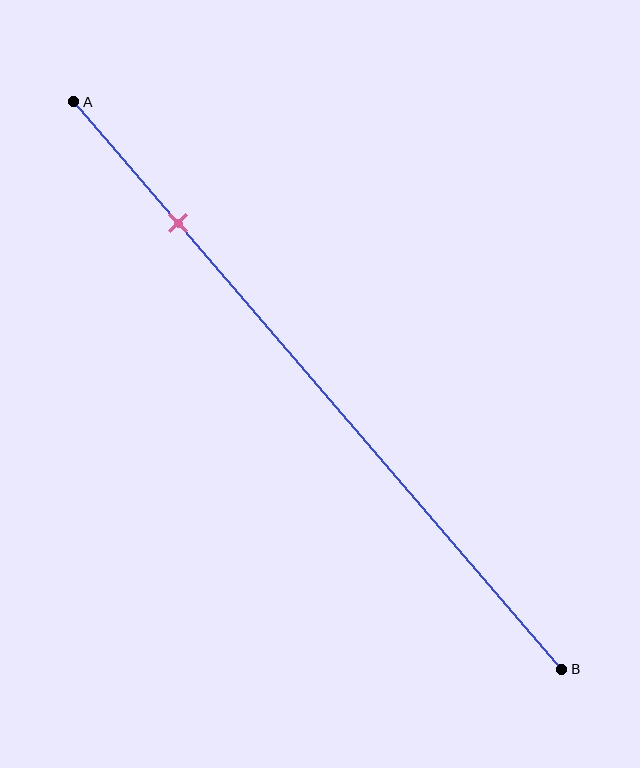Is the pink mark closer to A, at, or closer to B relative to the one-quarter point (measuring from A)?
The pink mark is closer to point A than the one-quarter point of segment AB.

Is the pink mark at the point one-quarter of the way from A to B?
No, the mark is at about 20% from A, not at the 25% one-quarter point.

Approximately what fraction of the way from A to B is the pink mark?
The pink mark is approximately 20% of the way from A to B.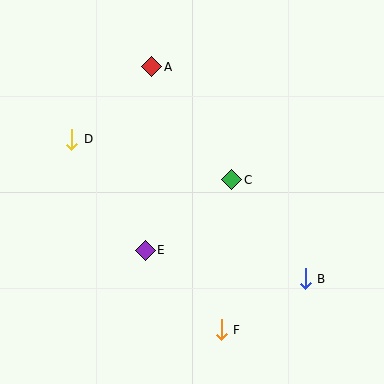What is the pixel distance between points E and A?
The distance between E and A is 183 pixels.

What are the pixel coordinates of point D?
Point D is at (72, 139).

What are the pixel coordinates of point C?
Point C is at (232, 180).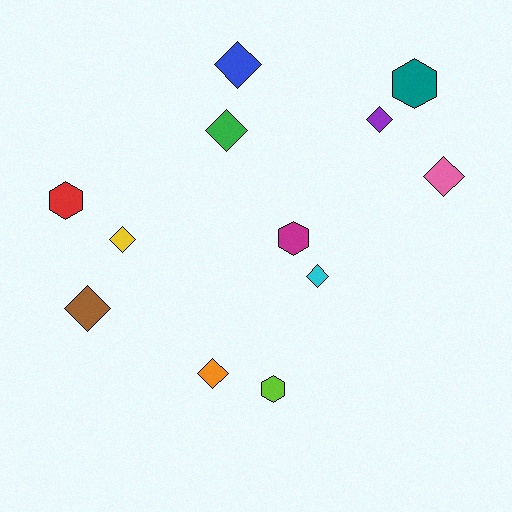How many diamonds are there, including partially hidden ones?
There are 8 diamonds.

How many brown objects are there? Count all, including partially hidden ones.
There is 1 brown object.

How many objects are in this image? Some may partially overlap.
There are 12 objects.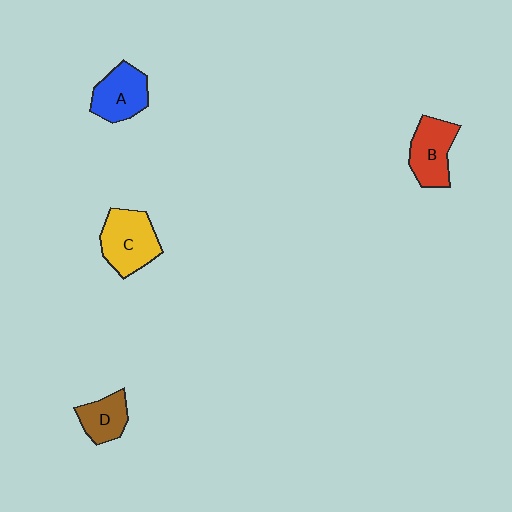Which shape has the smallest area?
Shape D (brown).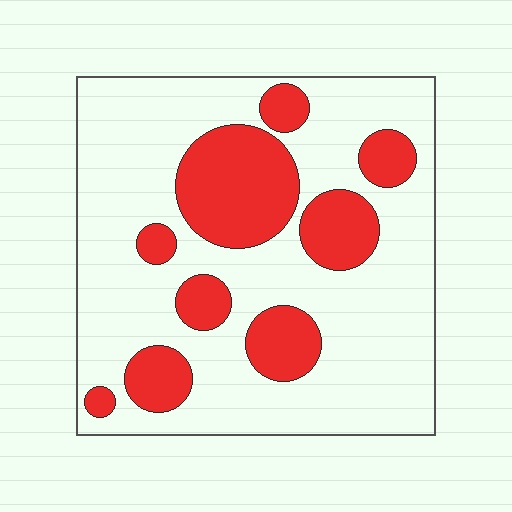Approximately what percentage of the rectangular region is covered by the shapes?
Approximately 25%.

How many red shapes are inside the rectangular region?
9.